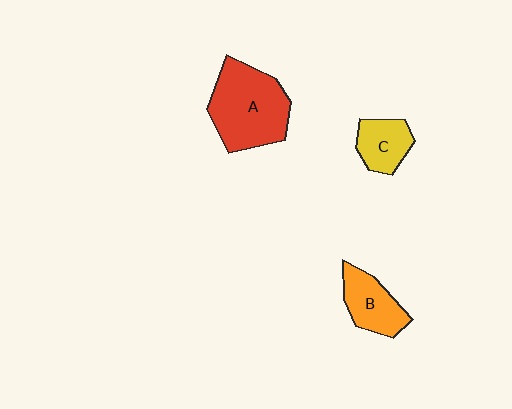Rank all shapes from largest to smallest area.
From largest to smallest: A (red), B (orange), C (yellow).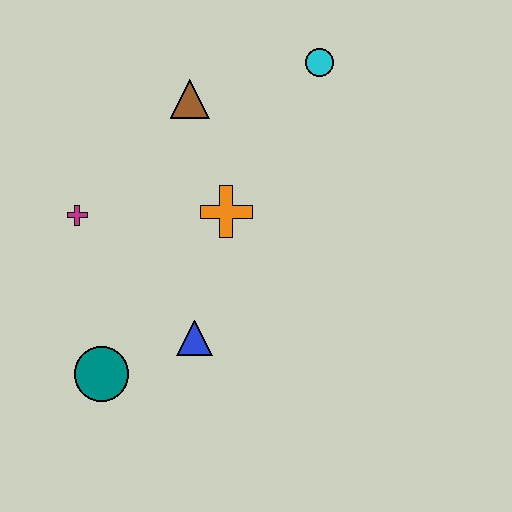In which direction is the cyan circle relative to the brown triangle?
The cyan circle is to the right of the brown triangle.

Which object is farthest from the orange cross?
The teal circle is farthest from the orange cross.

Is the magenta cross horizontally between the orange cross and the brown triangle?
No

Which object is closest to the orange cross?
The brown triangle is closest to the orange cross.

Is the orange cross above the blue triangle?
Yes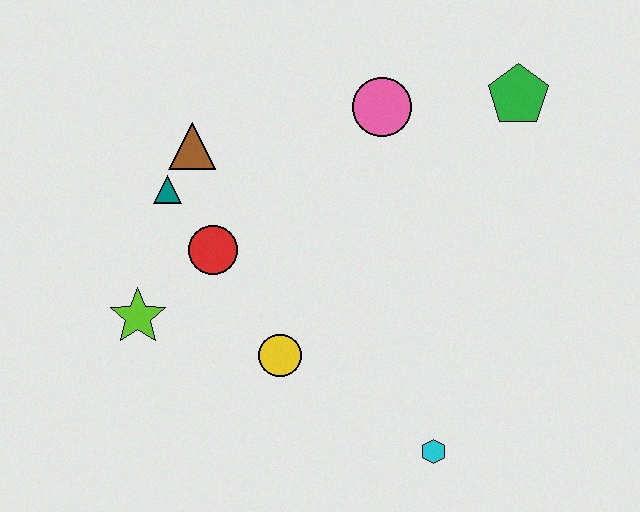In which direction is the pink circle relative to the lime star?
The pink circle is to the right of the lime star.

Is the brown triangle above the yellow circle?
Yes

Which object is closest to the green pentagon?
The pink circle is closest to the green pentagon.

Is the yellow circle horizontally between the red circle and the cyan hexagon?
Yes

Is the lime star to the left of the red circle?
Yes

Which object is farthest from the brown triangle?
The cyan hexagon is farthest from the brown triangle.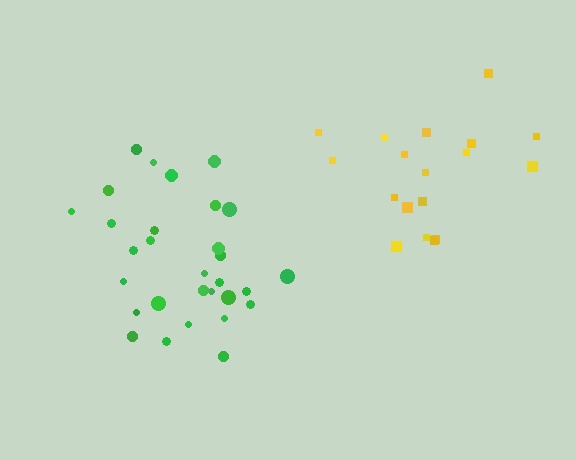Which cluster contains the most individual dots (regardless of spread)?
Green (30).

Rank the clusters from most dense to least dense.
green, yellow.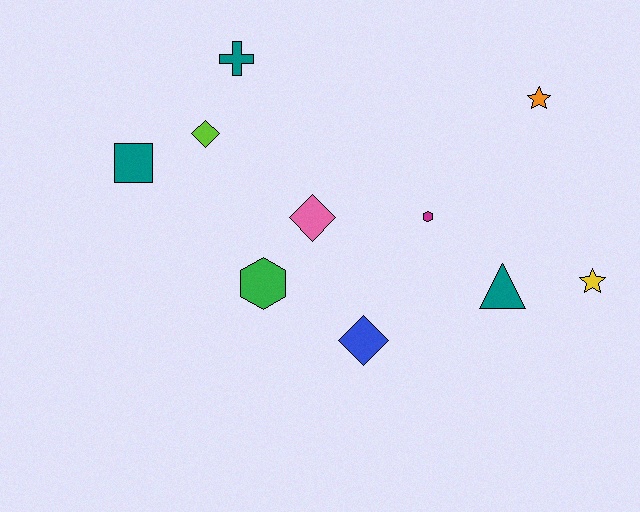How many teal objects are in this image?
There are 3 teal objects.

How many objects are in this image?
There are 10 objects.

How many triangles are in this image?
There is 1 triangle.